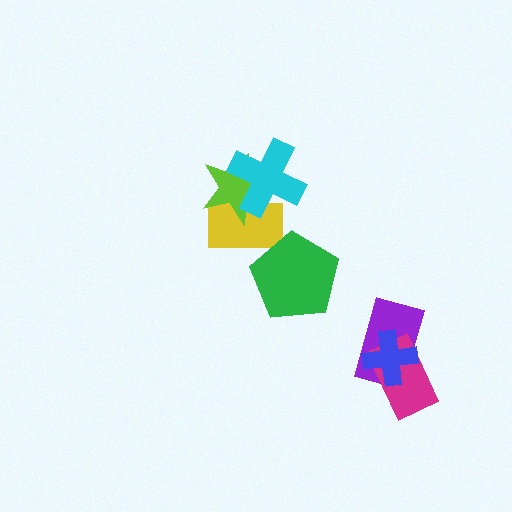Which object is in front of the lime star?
The cyan cross is in front of the lime star.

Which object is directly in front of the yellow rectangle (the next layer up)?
The lime star is directly in front of the yellow rectangle.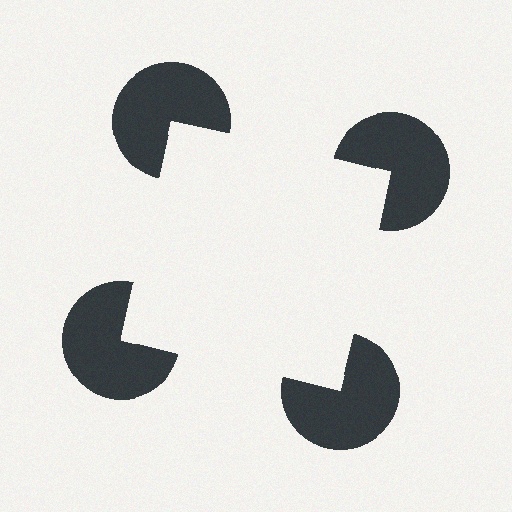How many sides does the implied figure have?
4 sides.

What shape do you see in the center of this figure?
An illusory square — its edges are inferred from the aligned wedge cuts in the pac-man discs, not physically drawn.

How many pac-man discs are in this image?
There are 4 — one at each vertex of the illusory square.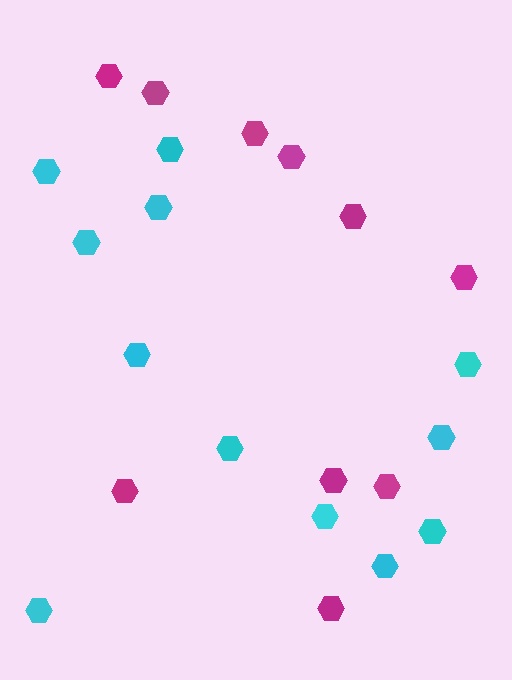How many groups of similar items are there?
There are 2 groups: one group of cyan hexagons (12) and one group of magenta hexagons (10).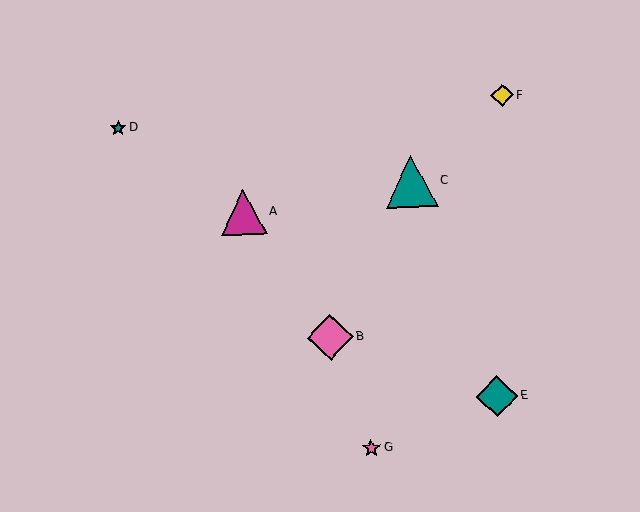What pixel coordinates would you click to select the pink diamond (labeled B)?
Click at (330, 337) to select the pink diamond B.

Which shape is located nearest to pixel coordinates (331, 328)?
The pink diamond (labeled B) at (330, 337) is nearest to that location.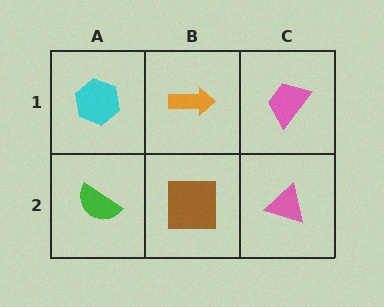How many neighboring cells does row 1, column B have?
3.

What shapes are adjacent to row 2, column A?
A cyan hexagon (row 1, column A), a brown square (row 2, column B).